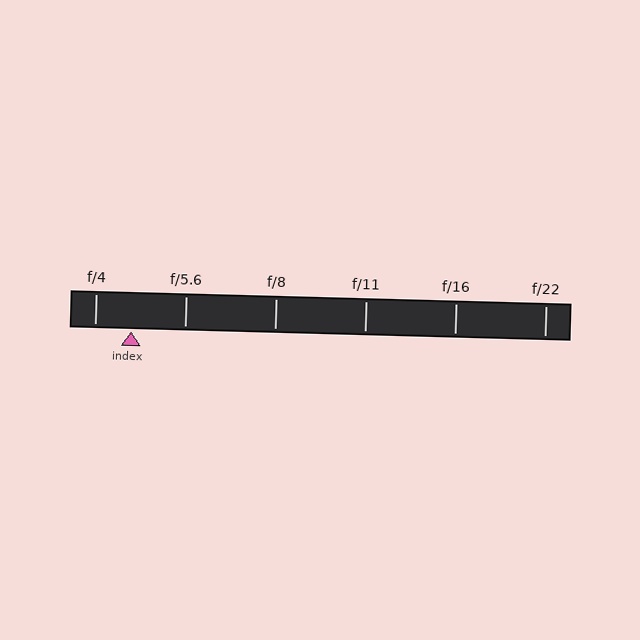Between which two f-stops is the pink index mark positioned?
The index mark is between f/4 and f/5.6.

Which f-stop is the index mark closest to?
The index mark is closest to f/4.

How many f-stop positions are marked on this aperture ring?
There are 6 f-stop positions marked.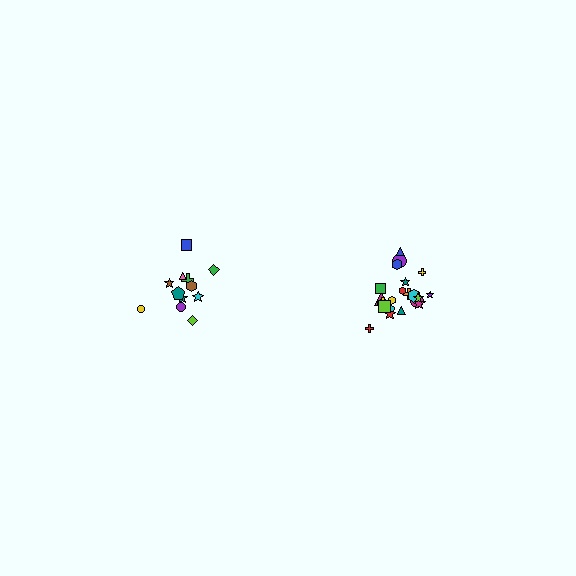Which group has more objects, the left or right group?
The right group.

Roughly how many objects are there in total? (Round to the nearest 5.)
Roughly 35 objects in total.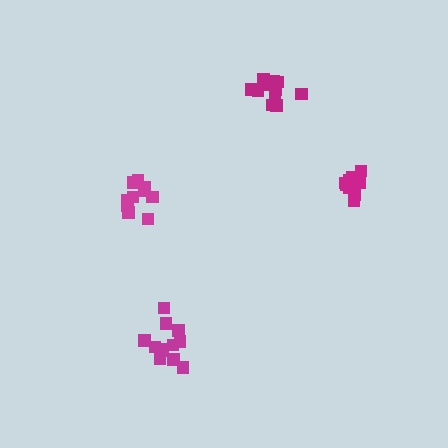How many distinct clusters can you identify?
There are 4 distinct clusters.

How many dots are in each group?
Group 1: 10 dots, Group 2: 10 dots, Group 3: 12 dots, Group 4: 11 dots (43 total).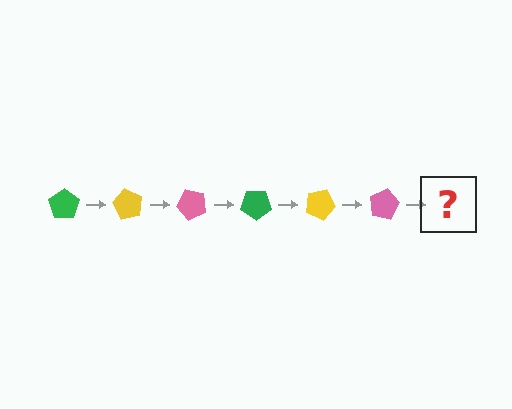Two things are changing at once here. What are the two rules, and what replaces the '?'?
The two rules are that it rotates 60 degrees each step and the color cycles through green, yellow, and pink. The '?' should be a green pentagon, rotated 360 degrees from the start.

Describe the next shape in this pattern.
It should be a green pentagon, rotated 360 degrees from the start.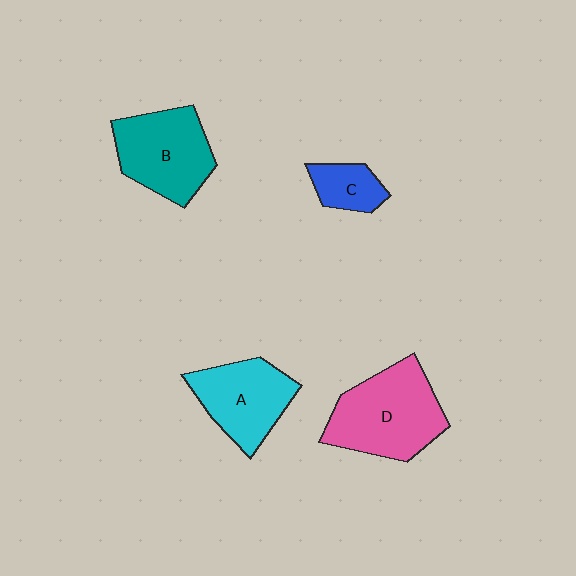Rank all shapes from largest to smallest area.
From largest to smallest: D (pink), B (teal), A (cyan), C (blue).